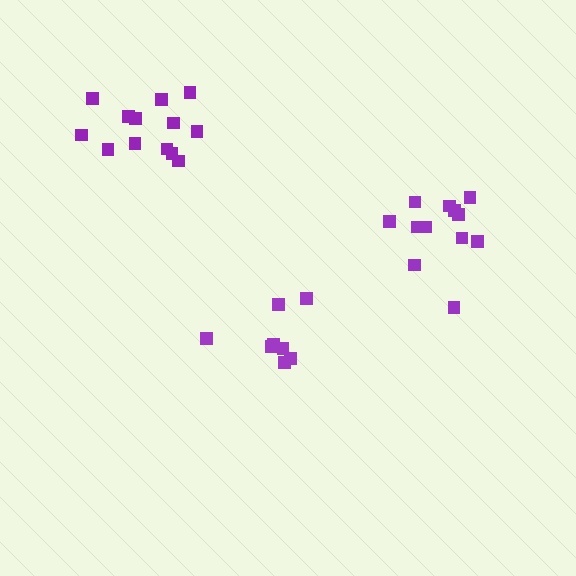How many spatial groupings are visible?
There are 3 spatial groupings.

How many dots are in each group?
Group 1: 13 dots, Group 2: 12 dots, Group 3: 8 dots (33 total).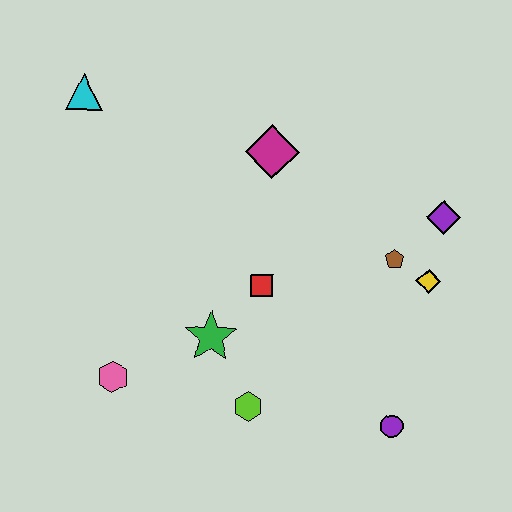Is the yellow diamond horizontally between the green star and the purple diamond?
Yes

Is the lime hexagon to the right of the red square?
No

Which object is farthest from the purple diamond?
The cyan triangle is farthest from the purple diamond.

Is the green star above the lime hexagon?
Yes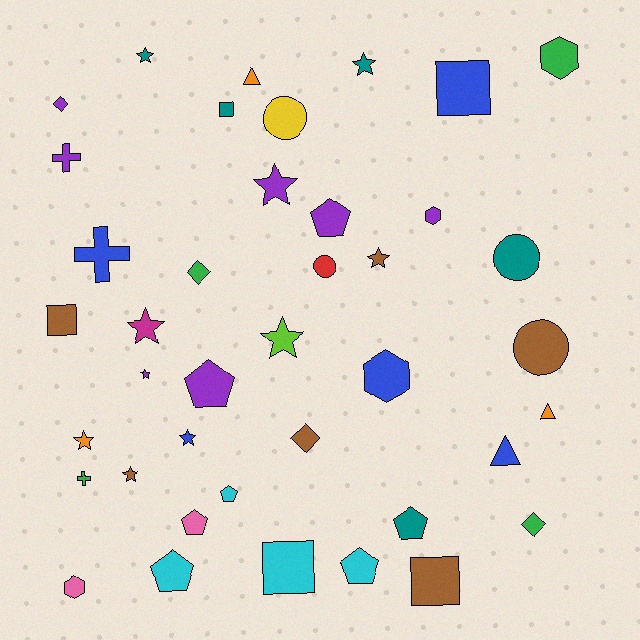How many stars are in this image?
There are 10 stars.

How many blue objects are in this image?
There are 5 blue objects.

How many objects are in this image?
There are 40 objects.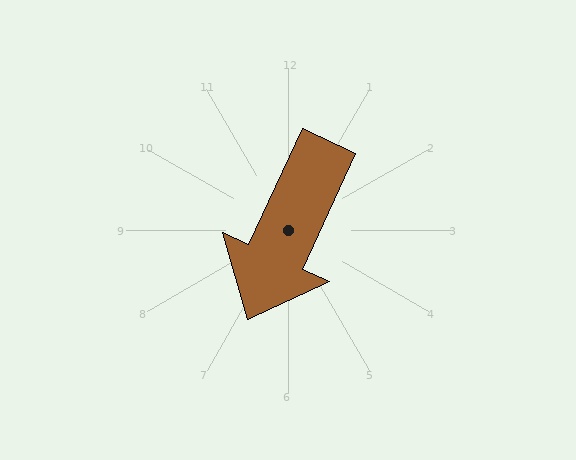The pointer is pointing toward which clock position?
Roughly 7 o'clock.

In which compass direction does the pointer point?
Southwest.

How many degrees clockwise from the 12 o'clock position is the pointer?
Approximately 205 degrees.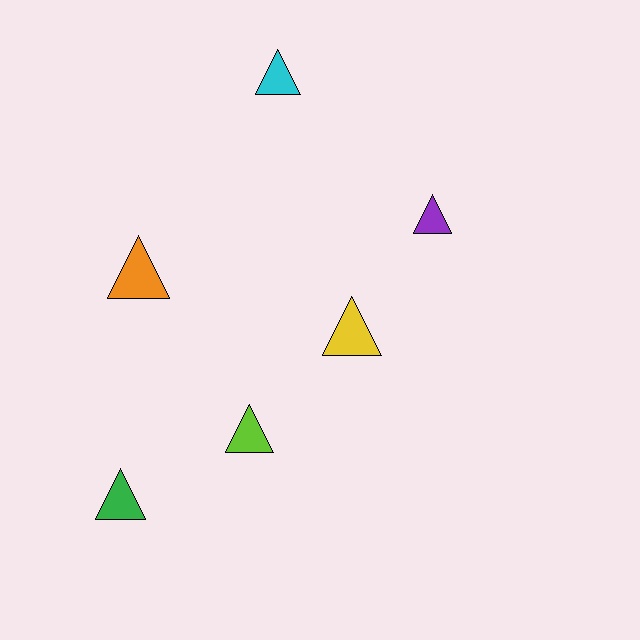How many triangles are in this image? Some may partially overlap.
There are 6 triangles.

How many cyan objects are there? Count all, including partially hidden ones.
There is 1 cyan object.